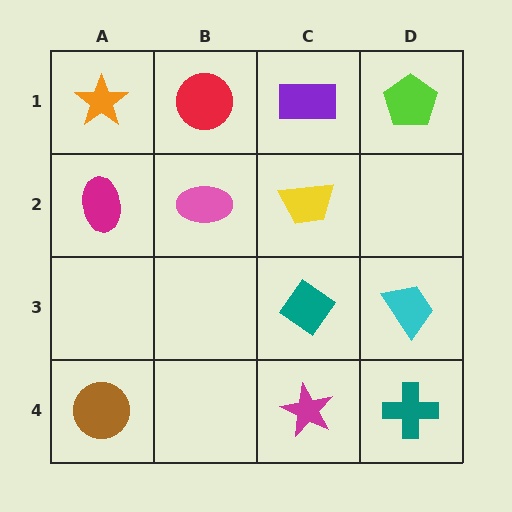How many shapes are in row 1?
4 shapes.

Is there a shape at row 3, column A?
No, that cell is empty.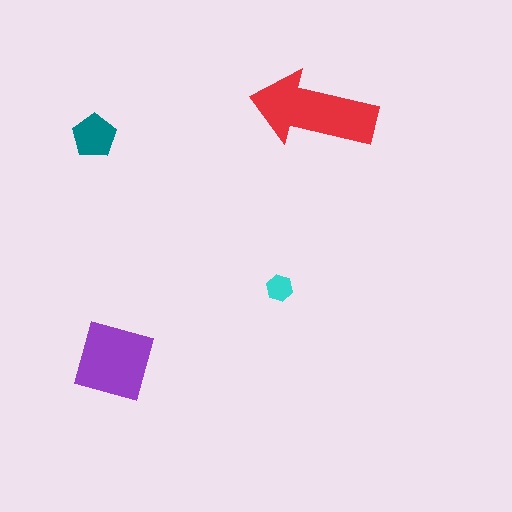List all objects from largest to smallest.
The red arrow, the purple diamond, the teal pentagon, the cyan hexagon.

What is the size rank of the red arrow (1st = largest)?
1st.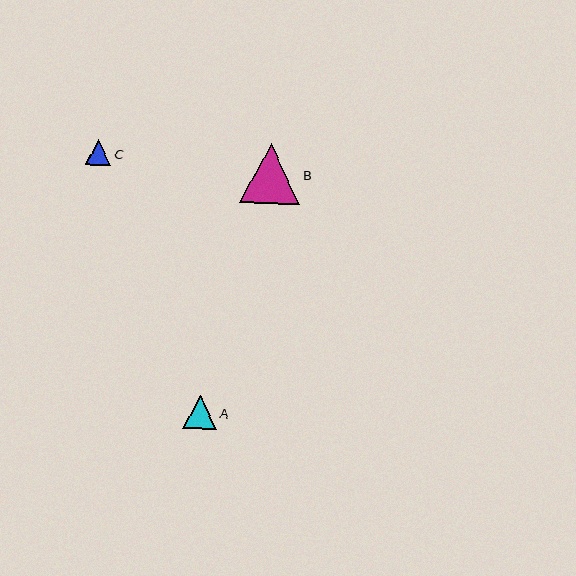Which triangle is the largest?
Triangle B is the largest with a size of approximately 59 pixels.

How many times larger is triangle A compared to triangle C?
Triangle A is approximately 1.3 times the size of triangle C.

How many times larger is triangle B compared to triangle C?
Triangle B is approximately 2.3 times the size of triangle C.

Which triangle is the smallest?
Triangle C is the smallest with a size of approximately 25 pixels.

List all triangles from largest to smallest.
From largest to smallest: B, A, C.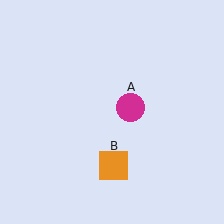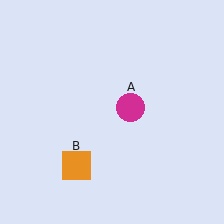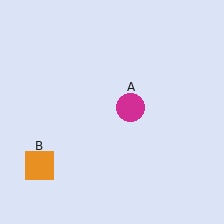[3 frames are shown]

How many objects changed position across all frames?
1 object changed position: orange square (object B).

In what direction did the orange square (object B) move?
The orange square (object B) moved left.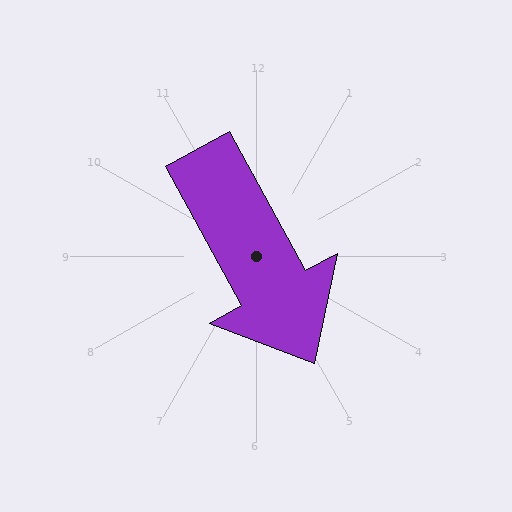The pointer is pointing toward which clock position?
Roughly 5 o'clock.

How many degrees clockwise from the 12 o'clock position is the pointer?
Approximately 151 degrees.